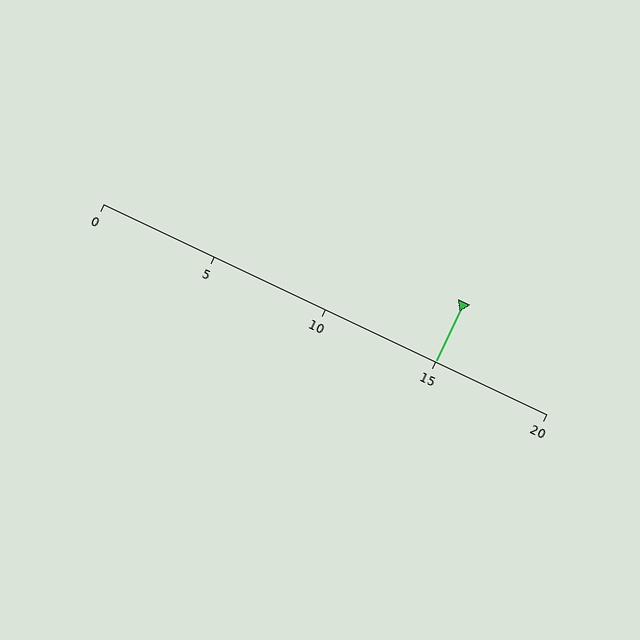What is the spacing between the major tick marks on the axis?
The major ticks are spaced 5 apart.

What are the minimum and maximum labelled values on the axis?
The axis runs from 0 to 20.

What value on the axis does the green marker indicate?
The marker indicates approximately 15.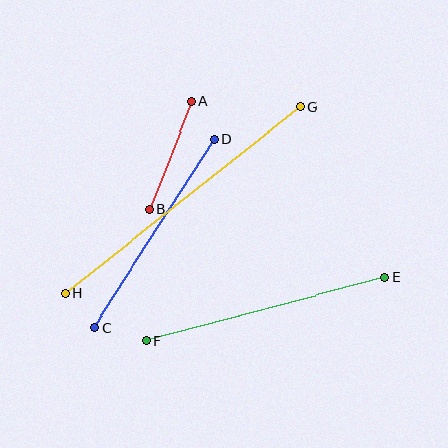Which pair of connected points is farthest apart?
Points G and H are farthest apart.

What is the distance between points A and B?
The distance is approximately 116 pixels.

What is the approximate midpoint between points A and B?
The midpoint is at approximately (170, 156) pixels.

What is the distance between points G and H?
The distance is approximately 300 pixels.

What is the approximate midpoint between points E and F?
The midpoint is at approximately (266, 309) pixels.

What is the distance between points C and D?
The distance is approximately 223 pixels.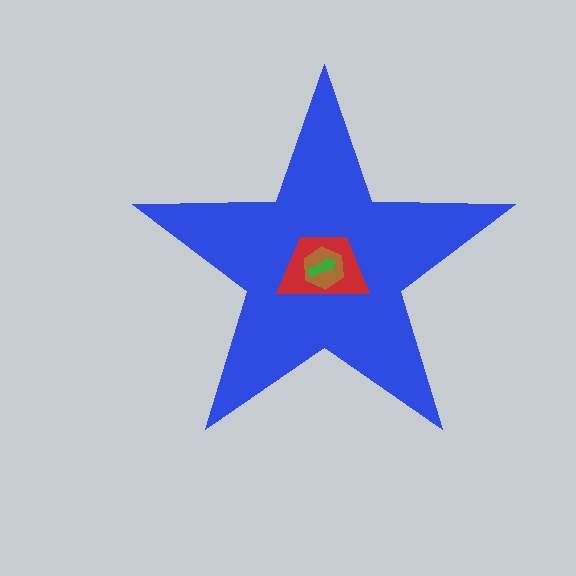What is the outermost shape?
The blue star.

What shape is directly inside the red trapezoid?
The brown hexagon.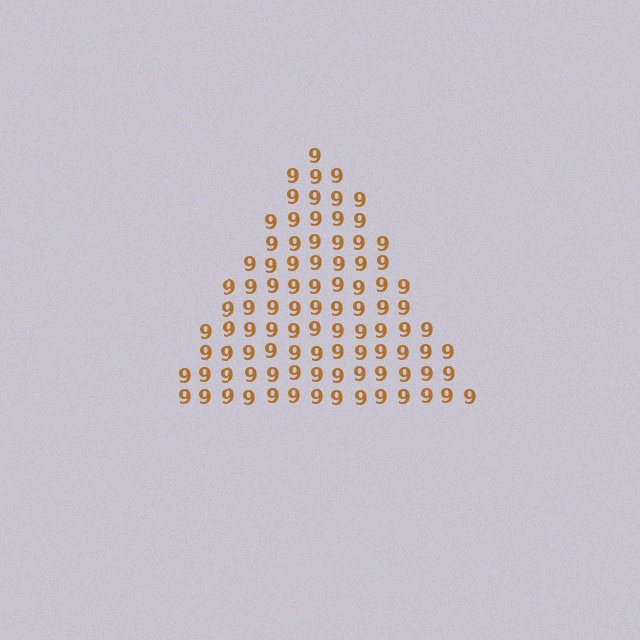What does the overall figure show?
The overall figure shows a triangle.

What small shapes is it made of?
It is made of small digit 9's.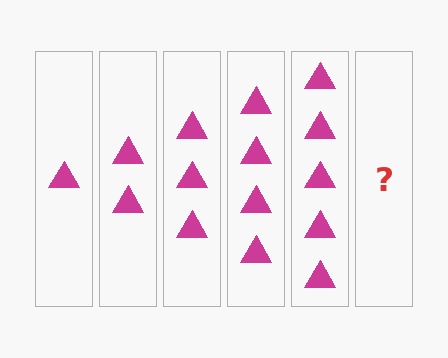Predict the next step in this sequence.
The next step is 6 triangles.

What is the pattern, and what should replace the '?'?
The pattern is that each step adds one more triangle. The '?' should be 6 triangles.